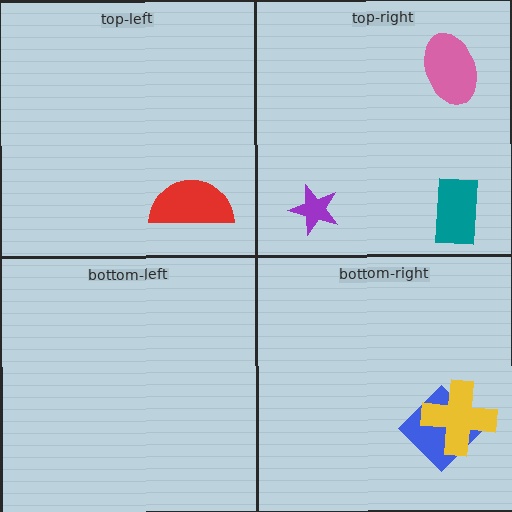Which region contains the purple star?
The top-right region.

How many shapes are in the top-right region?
3.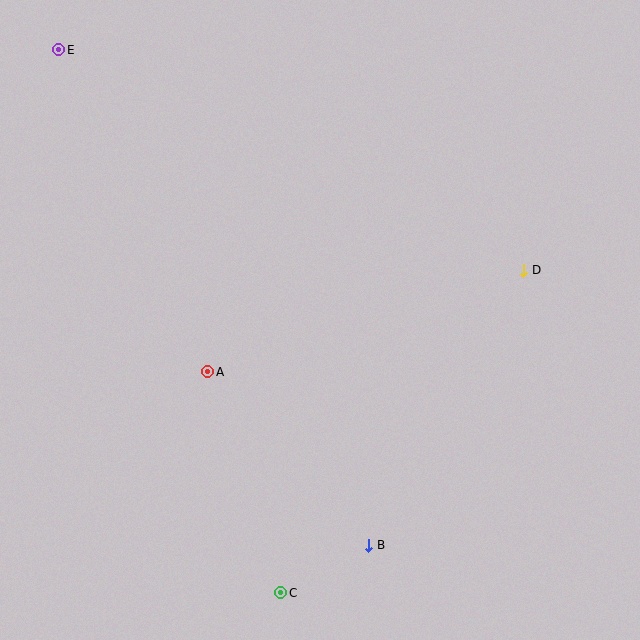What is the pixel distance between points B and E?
The distance between B and E is 585 pixels.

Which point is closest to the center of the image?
Point A at (208, 372) is closest to the center.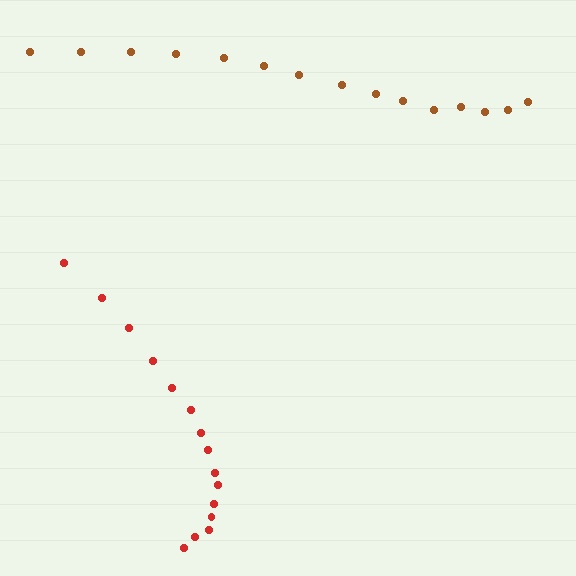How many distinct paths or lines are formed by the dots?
There are 2 distinct paths.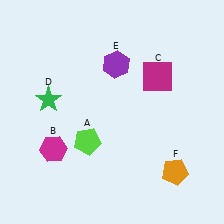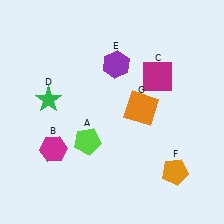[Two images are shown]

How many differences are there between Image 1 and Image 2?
There is 1 difference between the two images.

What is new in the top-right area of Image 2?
An orange square (G) was added in the top-right area of Image 2.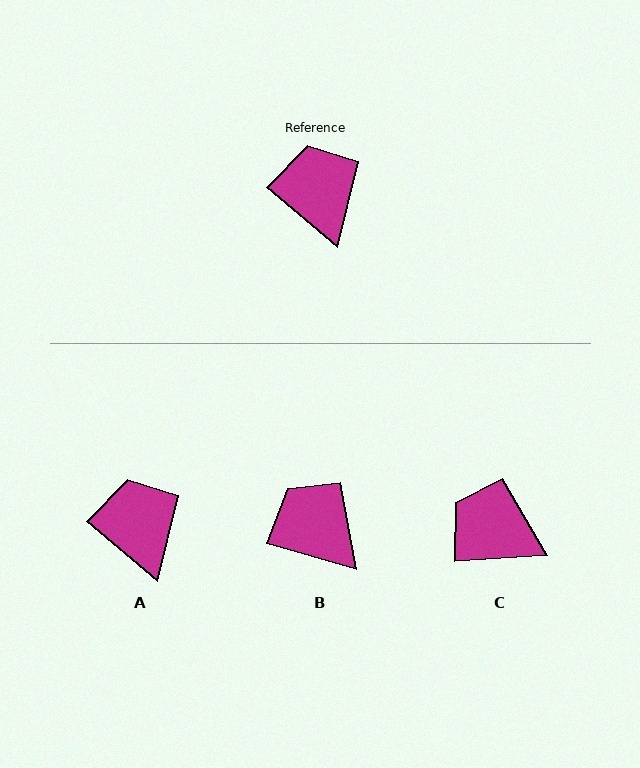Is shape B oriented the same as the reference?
No, it is off by about 23 degrees.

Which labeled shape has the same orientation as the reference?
A.